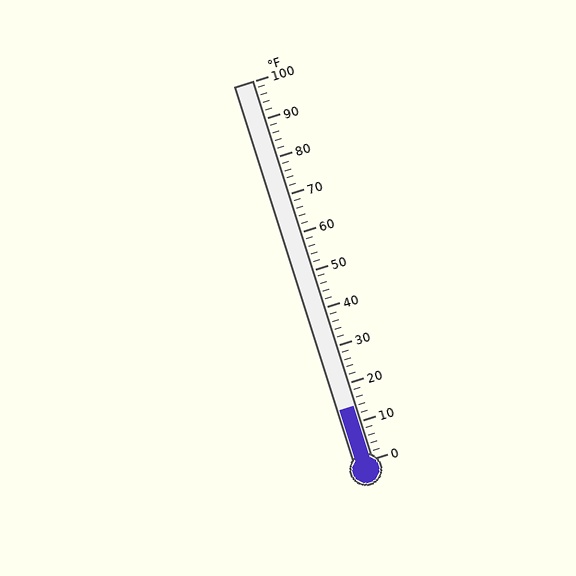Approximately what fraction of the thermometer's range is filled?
The thermometer is filled to approximately 15% of its range.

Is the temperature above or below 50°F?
The temperature is below 50°F.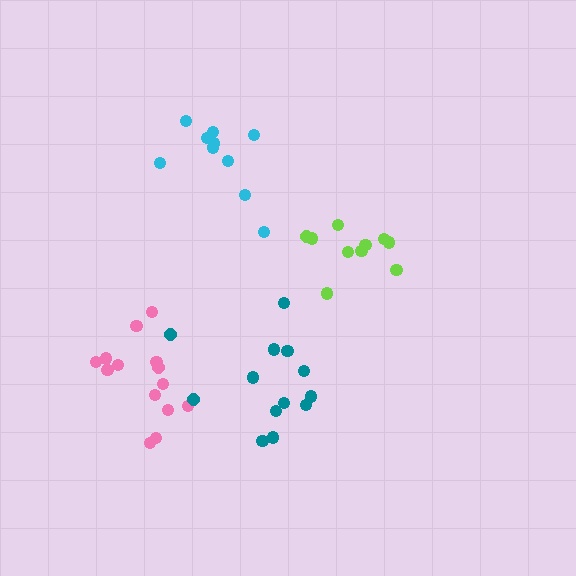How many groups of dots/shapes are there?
There are 4 groups.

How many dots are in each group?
Group 1: 14 dots, Group 2: 10 dots, Group 3: 10 dots, Group 4: 13 dots (47 total).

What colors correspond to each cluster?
The clusters are colored: pink, cyan, lime, teal.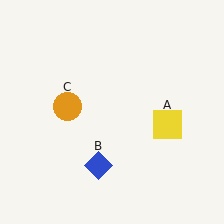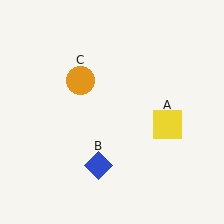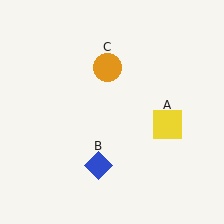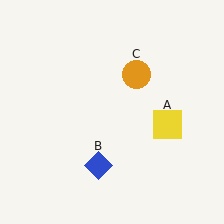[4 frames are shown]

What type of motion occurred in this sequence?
The orange circle (object C) rotated clockwise around the center of the scene.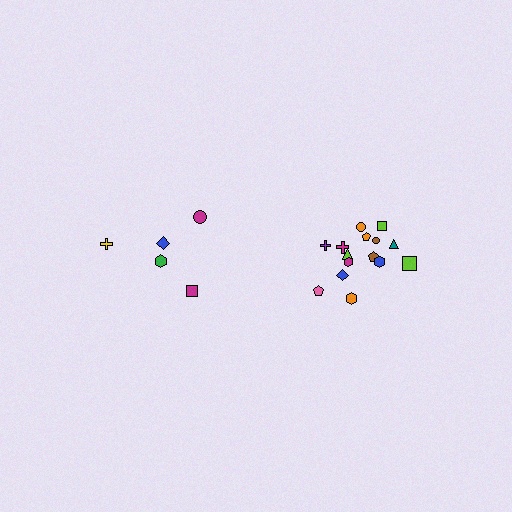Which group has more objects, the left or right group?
The right group.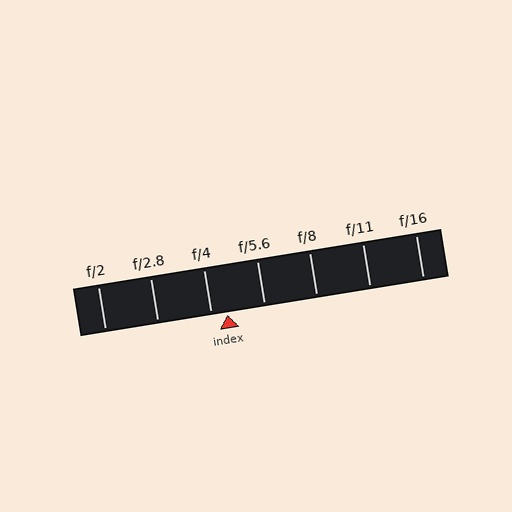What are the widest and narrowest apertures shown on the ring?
The widest aperture shown is f/2 and the narrowest is f/16.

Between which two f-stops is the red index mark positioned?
The index mark is between f/4 and f/5.6.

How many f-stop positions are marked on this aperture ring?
There are 7 f-stop positions marked.